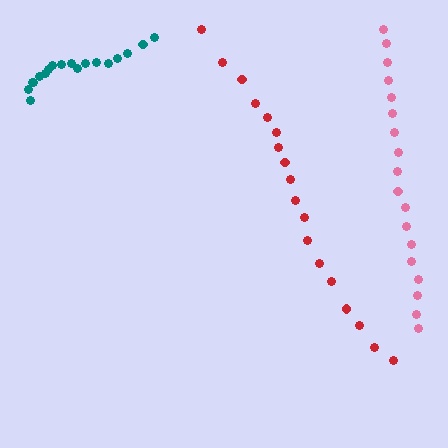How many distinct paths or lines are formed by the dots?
There are 3 distinct paths.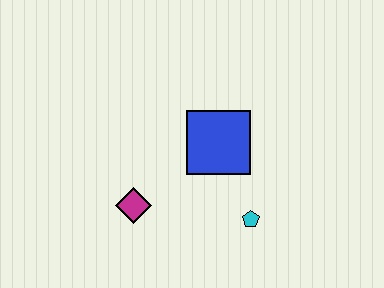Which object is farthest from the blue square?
The magenta diamond is farthest from the blue square.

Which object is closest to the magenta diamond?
The blue square is closest to the magenta diamond.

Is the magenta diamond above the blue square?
No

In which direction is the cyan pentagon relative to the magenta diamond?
The cyan pentagon is to the right of the magenta diamond.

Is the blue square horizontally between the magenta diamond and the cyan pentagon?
Yes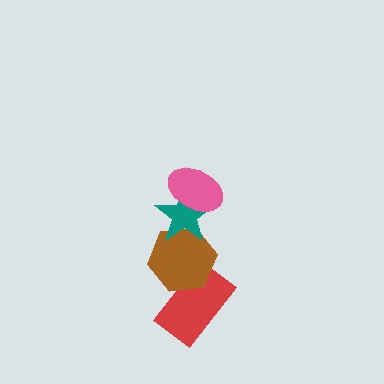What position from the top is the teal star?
The teal star is 2nd from the top.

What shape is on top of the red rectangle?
The brown hexagon is on top of the red rectangle.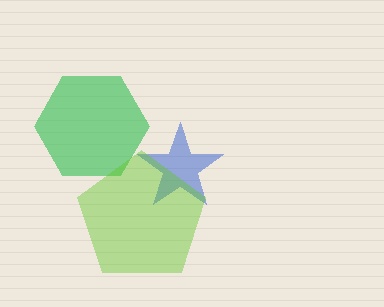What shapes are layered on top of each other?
The layered shapes are: a green hexagon, a blue star, a lime pentagon.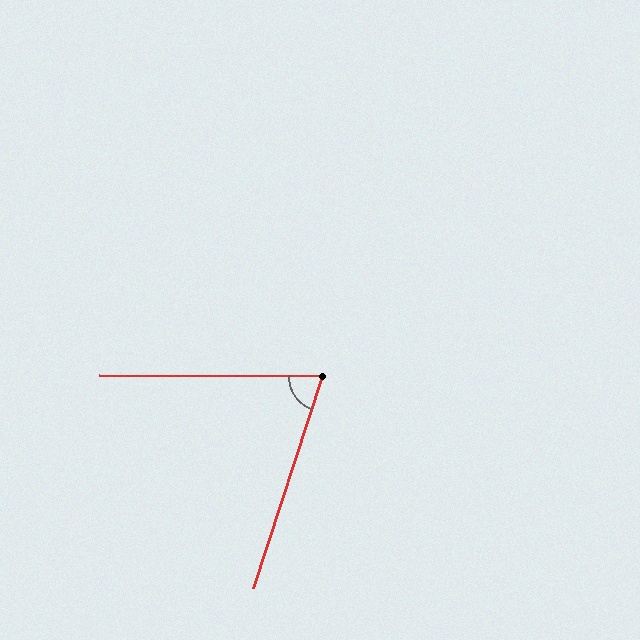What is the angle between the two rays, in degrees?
Approximately 72 degrees.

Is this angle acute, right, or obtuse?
It is acute.